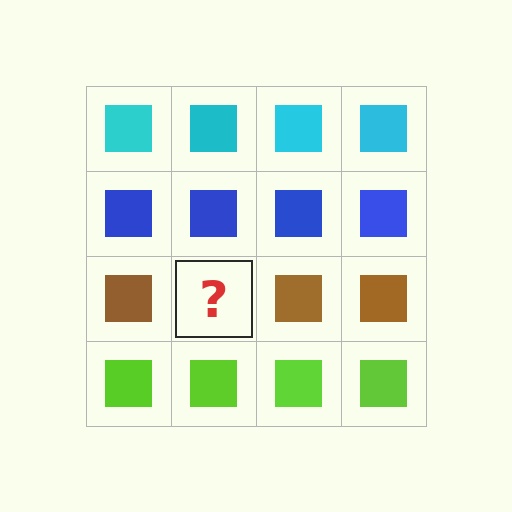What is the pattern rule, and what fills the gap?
The rule is that each row has a consistent color. The gap should be filled with a brown square.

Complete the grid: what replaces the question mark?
The question mark should be replaced with a brown square.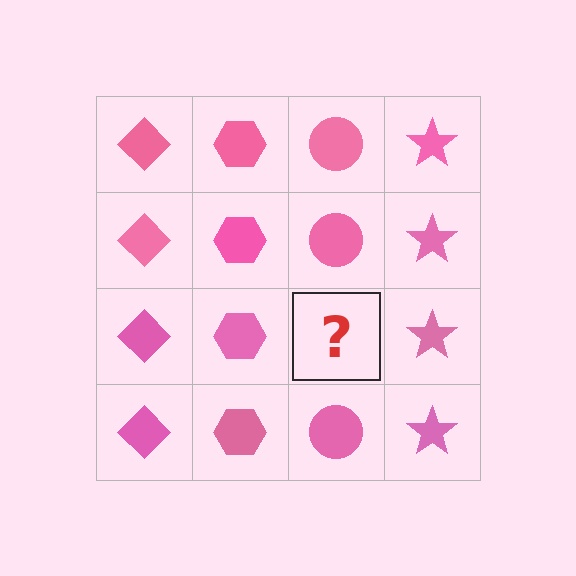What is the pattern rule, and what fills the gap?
The rule is that each column has a consistent shape. The gap should be filled with a pink circle.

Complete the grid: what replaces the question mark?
The question mark should be replaced with a pink circle.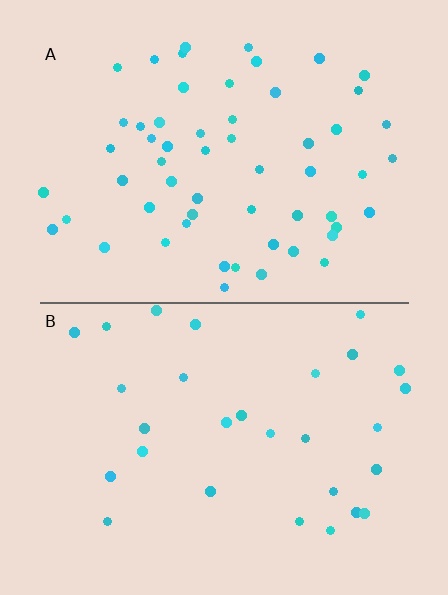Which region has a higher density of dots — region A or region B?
A (the top).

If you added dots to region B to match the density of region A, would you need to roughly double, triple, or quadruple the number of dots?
Approximately double.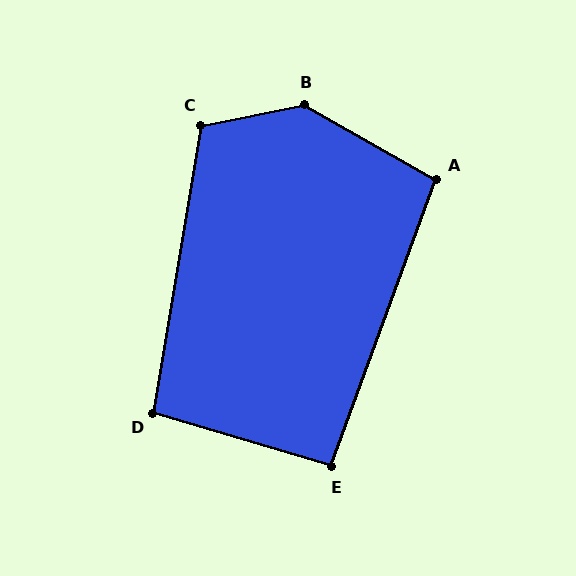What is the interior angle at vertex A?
Approximately 99 degrees (obtuse).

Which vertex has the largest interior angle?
B, at approximately 139 degrees.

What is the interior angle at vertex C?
Approximately 111 degrees (obtuse).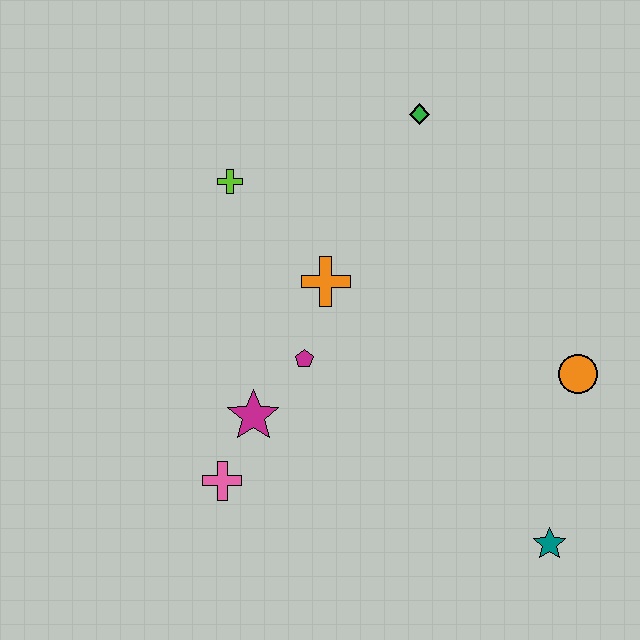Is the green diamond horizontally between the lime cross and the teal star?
Yes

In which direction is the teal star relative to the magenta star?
The teal star is to the right of the magenta star.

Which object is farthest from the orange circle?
The lime cross is farthest from the orange circle.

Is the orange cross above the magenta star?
Yes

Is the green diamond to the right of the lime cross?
Yes